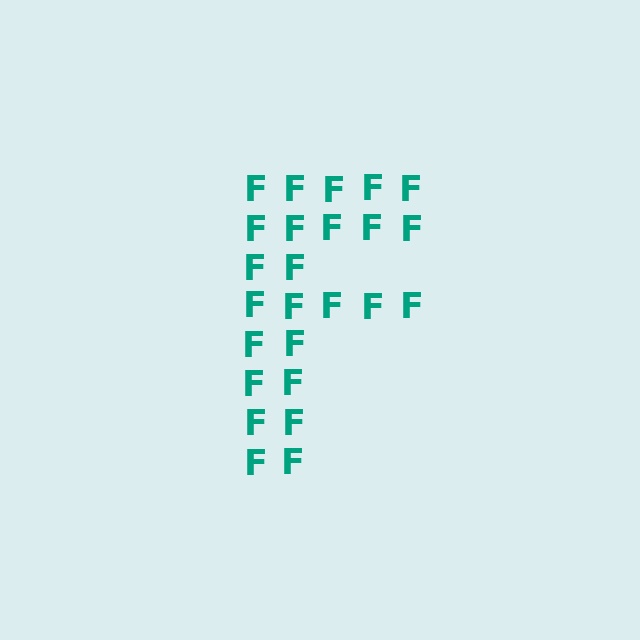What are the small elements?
The small elements are letter F's.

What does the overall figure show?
The overall figure shows the letter F.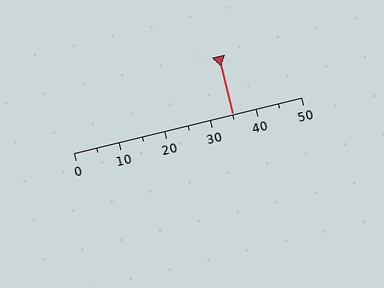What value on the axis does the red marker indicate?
The marker indicates approximately 35.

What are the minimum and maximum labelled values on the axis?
The axis runs from 0 to 50.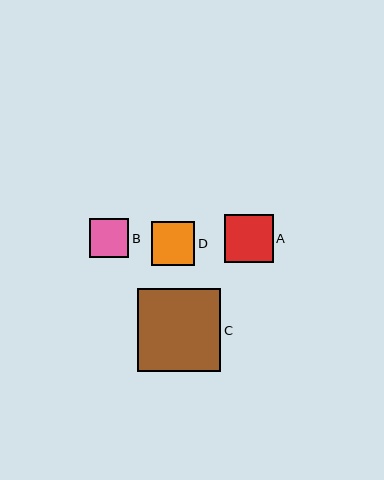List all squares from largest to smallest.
From largest to smallest: C, A, D, B.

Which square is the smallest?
Square B is the smallest with a size of approximately 39 pixels.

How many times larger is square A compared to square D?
Square A is approximately 1.1 times the size of square D.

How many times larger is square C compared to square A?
Square C is approximately 1.7 times the size of square A.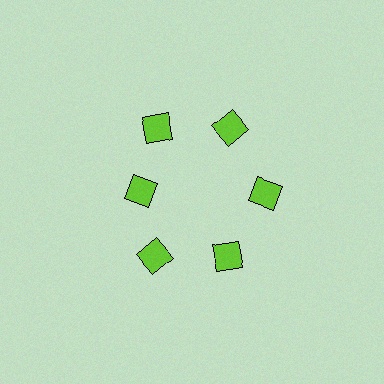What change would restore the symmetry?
The symmetry would be restored by moving it outward, back onto the ring so that all 6 diamonds sit at equal angles and equal distance from the center.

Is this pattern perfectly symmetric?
No. The 6 lime diamonds are arranged in a ring, but one element near the 9 o'clock position is pulled inward toward the center, breaking the 6-fold rotational symmetry.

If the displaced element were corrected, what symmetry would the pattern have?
It would have 6-fold rotational symmetry — the pattern would map onto itself every 60 degrees.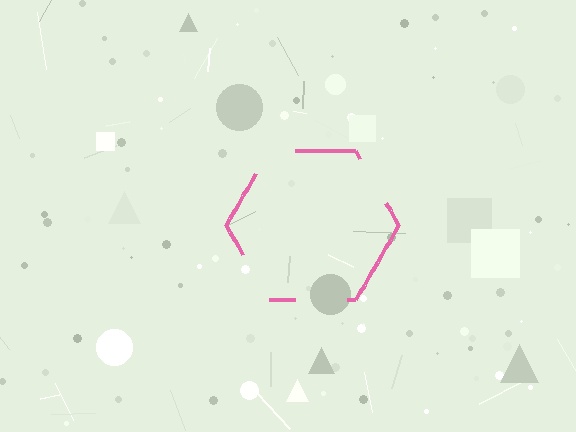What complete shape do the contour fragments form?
The contour fragments form a hexagon.